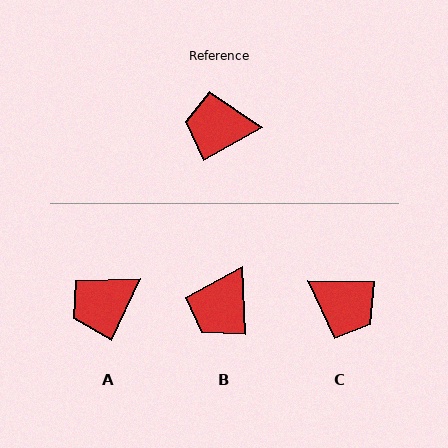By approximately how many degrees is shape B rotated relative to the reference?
Approximately 63 degrees counter-clockwise.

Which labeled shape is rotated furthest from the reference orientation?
C, about 150 degrees away.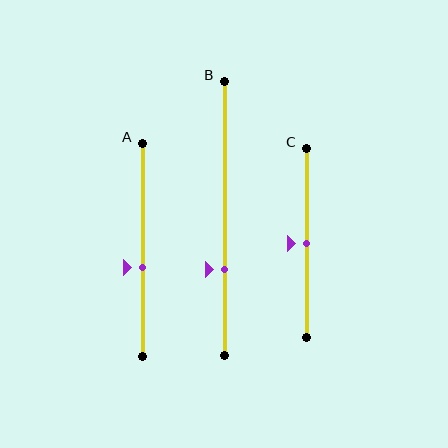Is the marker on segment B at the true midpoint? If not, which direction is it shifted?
No, the marker on segment B is shifted downward by about 19% of the segment length.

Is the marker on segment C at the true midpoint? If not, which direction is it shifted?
Yes, the marker on segment C is at the true midpoint.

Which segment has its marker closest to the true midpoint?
Segment C has its marker closest to the true midpoint.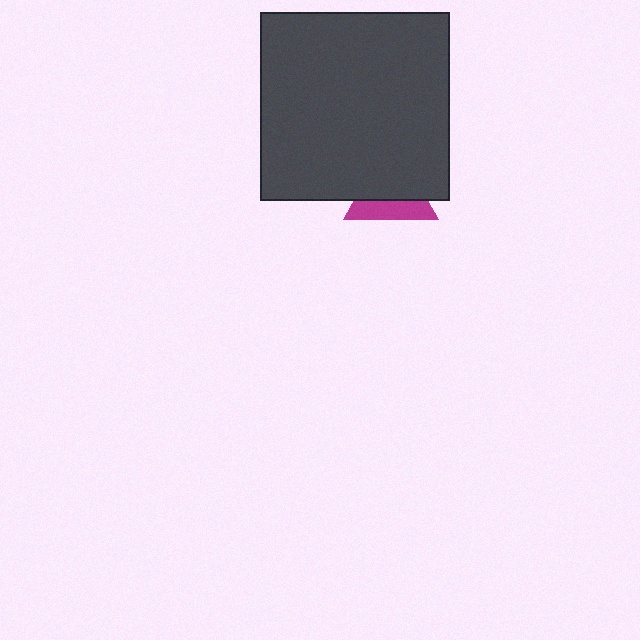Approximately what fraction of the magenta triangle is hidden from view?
Roughly 62% of the magenta triangle is hidden behind the dark gray square.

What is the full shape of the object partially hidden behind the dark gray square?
The partially hidden object is a magenta triangle.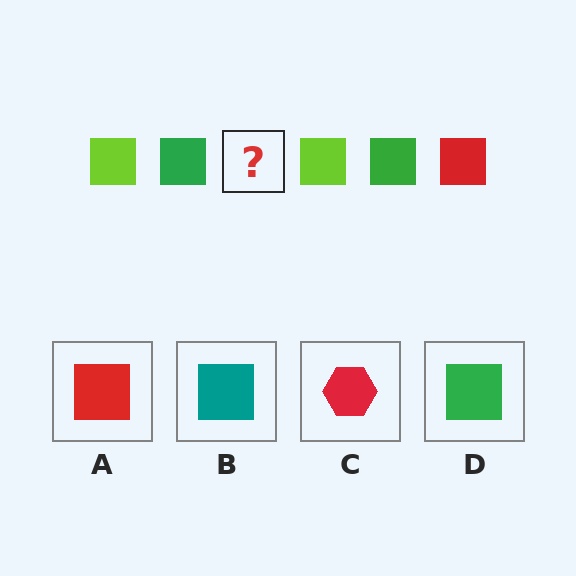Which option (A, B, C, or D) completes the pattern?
A.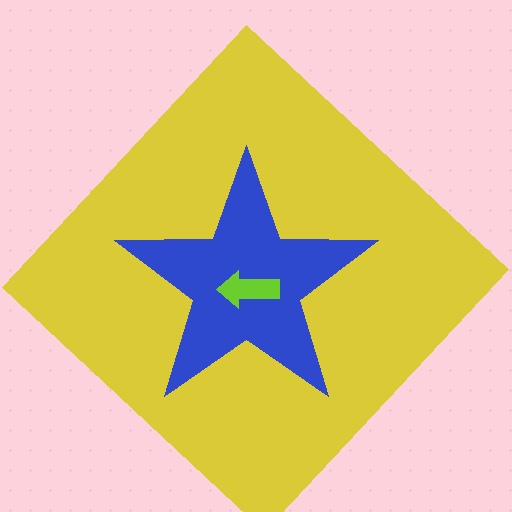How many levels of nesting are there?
3.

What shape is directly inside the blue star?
The lime arrow.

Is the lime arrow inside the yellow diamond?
Yes.